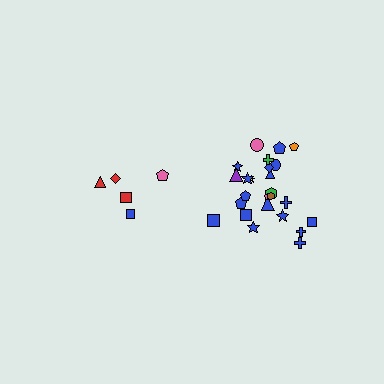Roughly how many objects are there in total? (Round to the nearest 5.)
Roughly 30 objects in total.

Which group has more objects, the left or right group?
The right group.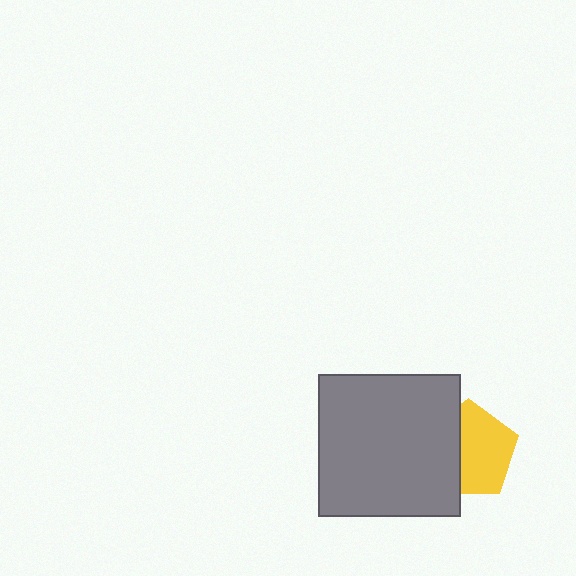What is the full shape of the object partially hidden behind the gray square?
The partially hidden object is a yellow pentagon.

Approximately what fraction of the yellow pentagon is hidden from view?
Roughly 40% of the yellow pentagon is hidden behind the gray square.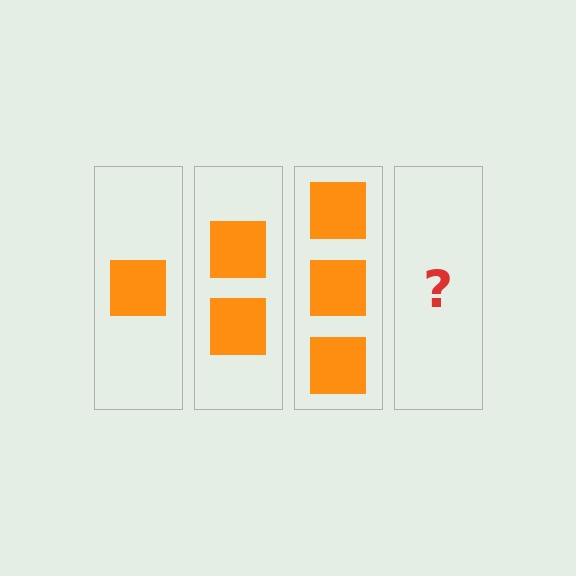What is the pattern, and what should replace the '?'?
The pattern is that each step adds one more square. The '?' should be 4 squares.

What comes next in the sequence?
The next element should be 4 squares.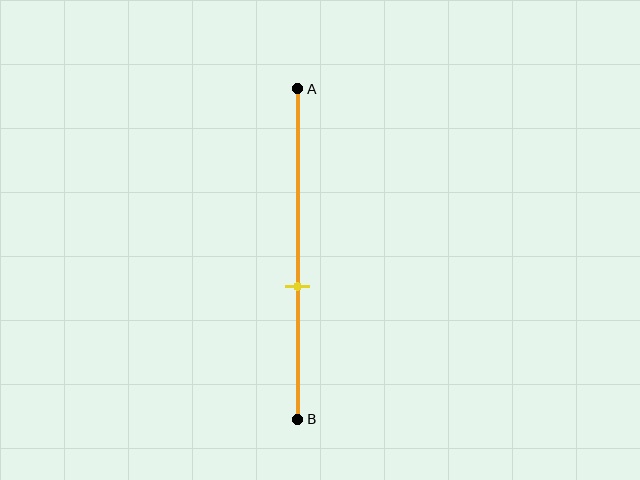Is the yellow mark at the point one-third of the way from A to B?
No, the mark is at about 60% from A, not at the 33% one-third point.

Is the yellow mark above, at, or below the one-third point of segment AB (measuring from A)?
The yellow mark is below the one-third point of segment AB.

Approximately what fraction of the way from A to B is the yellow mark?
The yellow mark is approximately 60% of the way from A to B.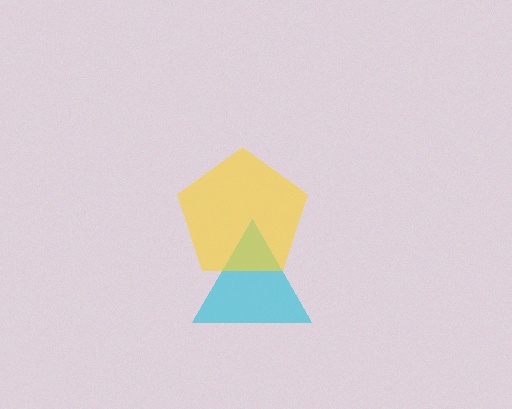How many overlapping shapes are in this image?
There are 2 overlapping shapes in the image.